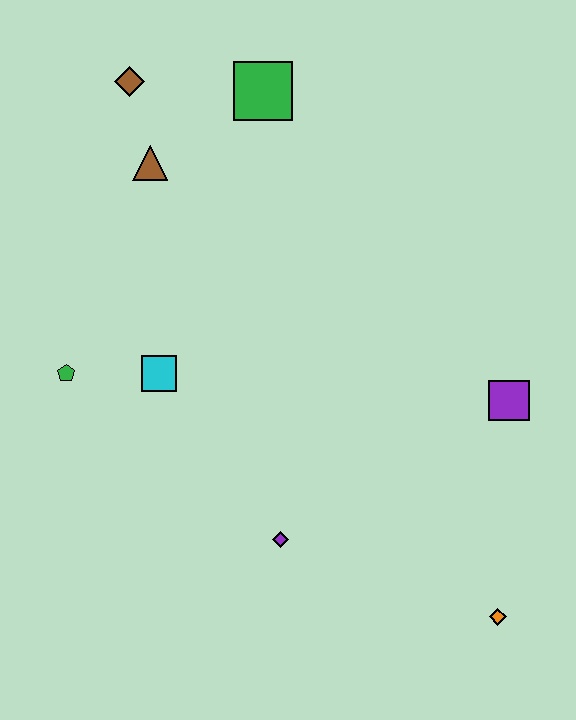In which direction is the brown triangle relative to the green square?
The brown triangle is to the left of the green square.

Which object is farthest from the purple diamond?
The brown diamond is farthest from the purple diamond.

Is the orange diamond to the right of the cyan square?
Yes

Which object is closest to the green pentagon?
The cyan square is closest to the green pentagon.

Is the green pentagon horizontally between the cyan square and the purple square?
No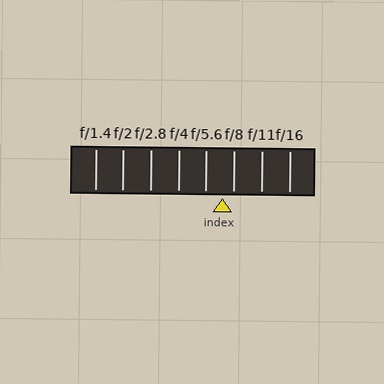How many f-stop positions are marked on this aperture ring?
There are 8 f-stop positions marked.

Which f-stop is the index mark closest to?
The index mark is closest to f/8.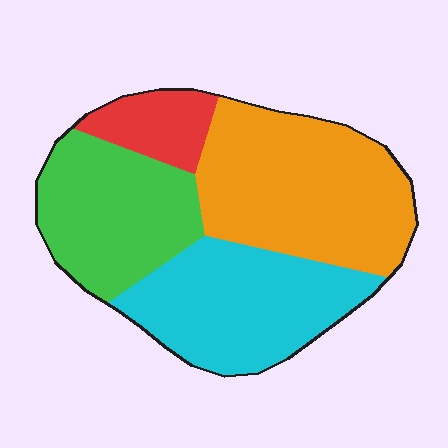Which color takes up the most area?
Orange, at roughly 35%.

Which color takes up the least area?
Red, at roughly 10%.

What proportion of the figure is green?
Green covers 25% of the figure.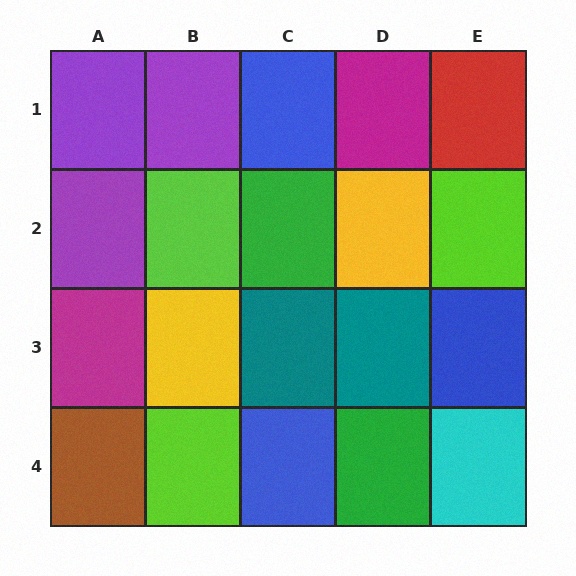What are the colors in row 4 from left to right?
Brown, lime, blue, green, cyan.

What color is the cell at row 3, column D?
Teal.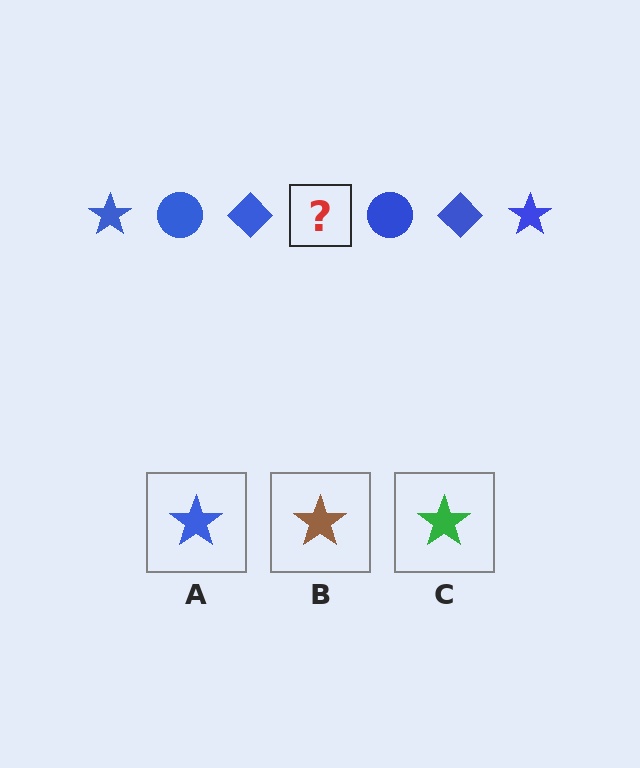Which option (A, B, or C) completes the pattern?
A.